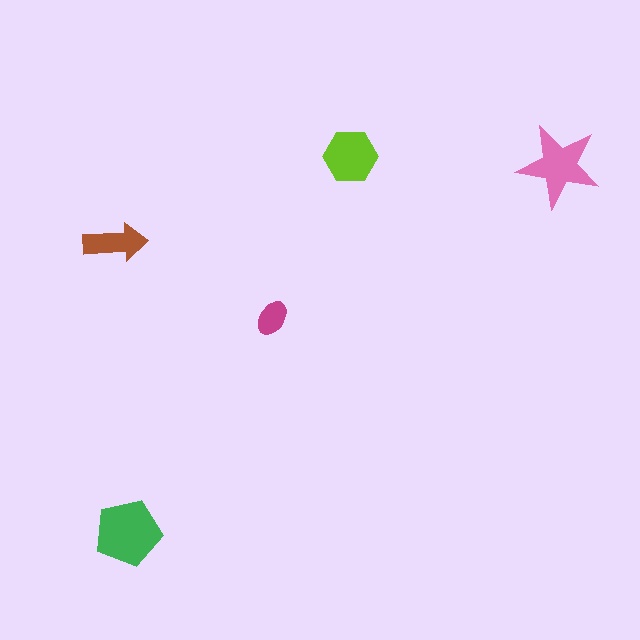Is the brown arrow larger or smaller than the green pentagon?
Smaller.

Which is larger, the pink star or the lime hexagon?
The pink star.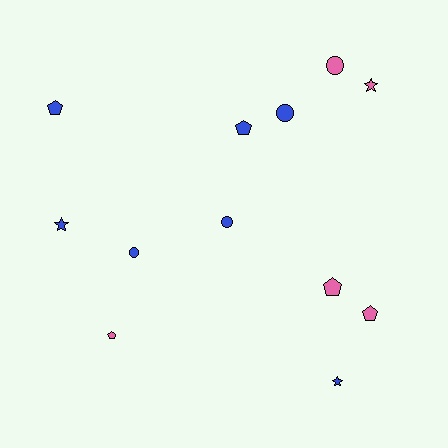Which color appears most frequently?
Blue, with 7 objects.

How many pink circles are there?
There is 1 pink circle.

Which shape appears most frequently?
Pentagon, with 5 objects.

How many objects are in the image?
There are 12 objects.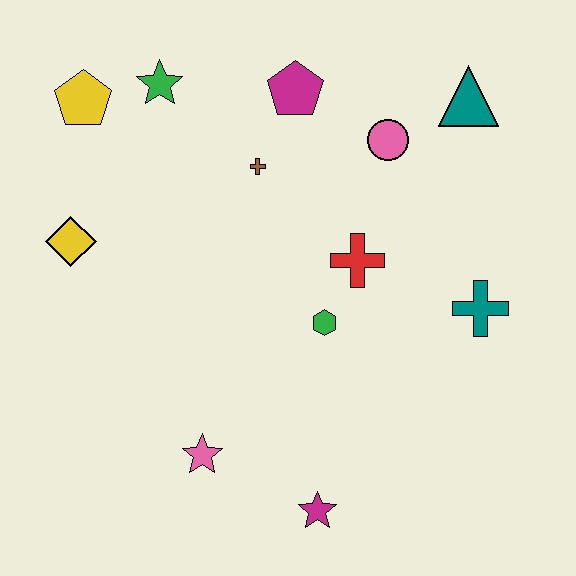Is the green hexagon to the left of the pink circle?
Yes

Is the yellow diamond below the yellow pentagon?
Yes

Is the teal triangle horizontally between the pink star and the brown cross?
No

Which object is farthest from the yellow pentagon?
The magenta star is farthest from the yellow pentagon.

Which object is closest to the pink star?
The magenta star is closest to the pink star.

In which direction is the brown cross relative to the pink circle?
The brown cross is to the left of the pink circle.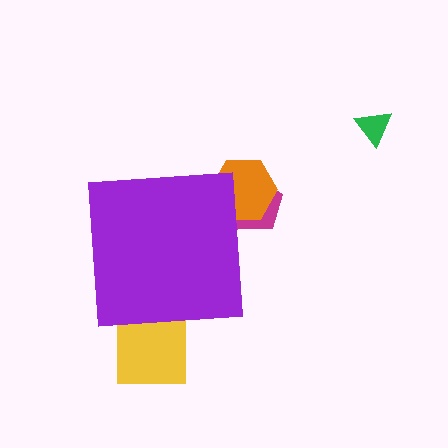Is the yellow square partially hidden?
Yes, the yellow square is partially hidden behind the purple square.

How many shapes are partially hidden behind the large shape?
3 shapes are partially hidden.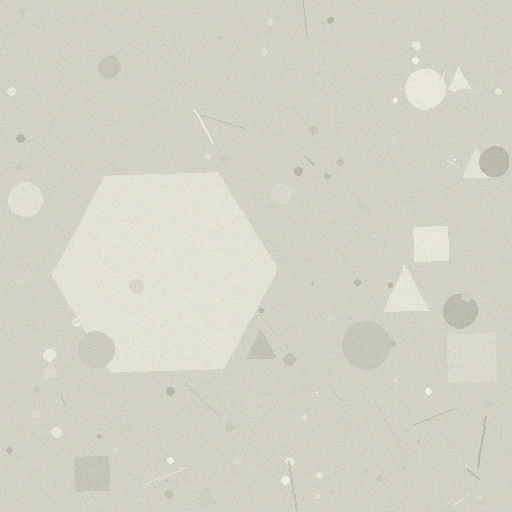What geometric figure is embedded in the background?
A hexagon is embedded in the background.